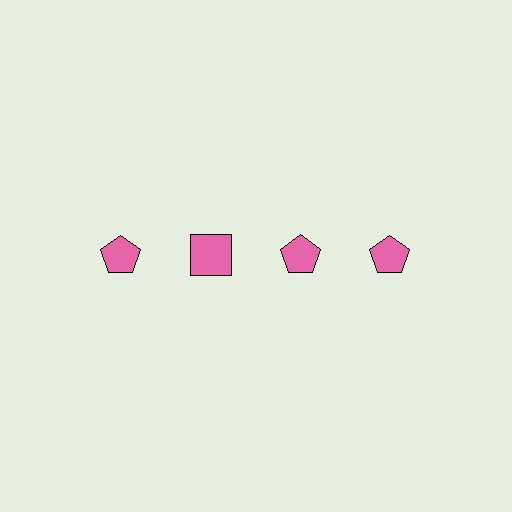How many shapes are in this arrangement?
There are 4 shapes arranged in a grid pattern.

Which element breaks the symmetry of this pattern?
The pink square in the top row, second from left column breaks the symmetry. All other shapes are pink pentagons.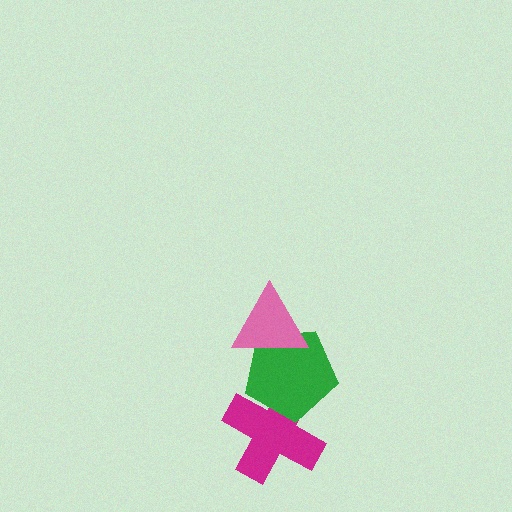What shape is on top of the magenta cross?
The green pentagon is on top of the magenta cross.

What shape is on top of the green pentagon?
The pink triangle is on top of the green pentagon.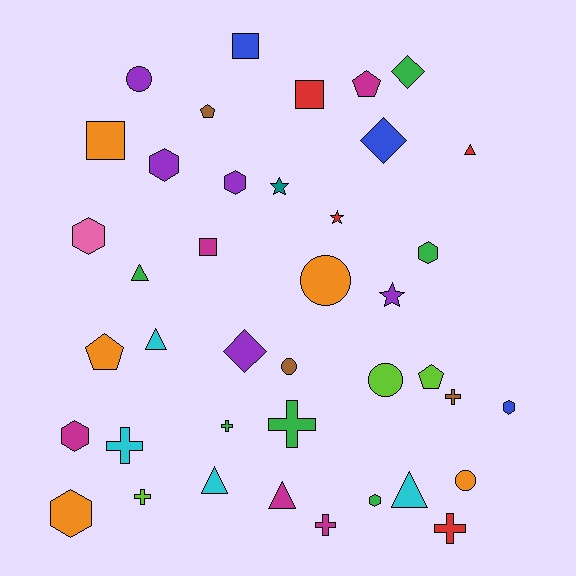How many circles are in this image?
There are 5 circles.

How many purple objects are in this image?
There are 5 purple objects.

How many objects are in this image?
There are 40 objects.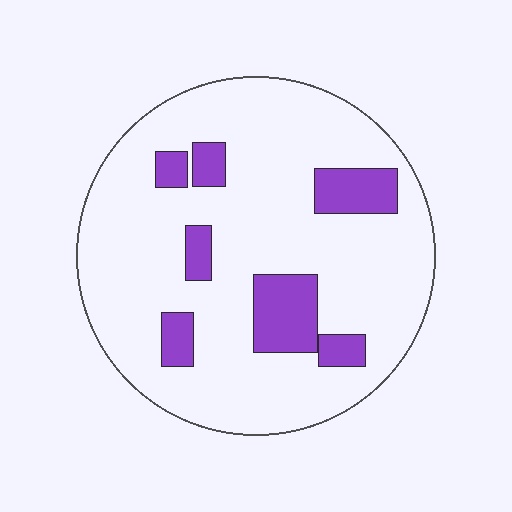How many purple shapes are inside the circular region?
7.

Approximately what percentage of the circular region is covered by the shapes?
Approximately 15%.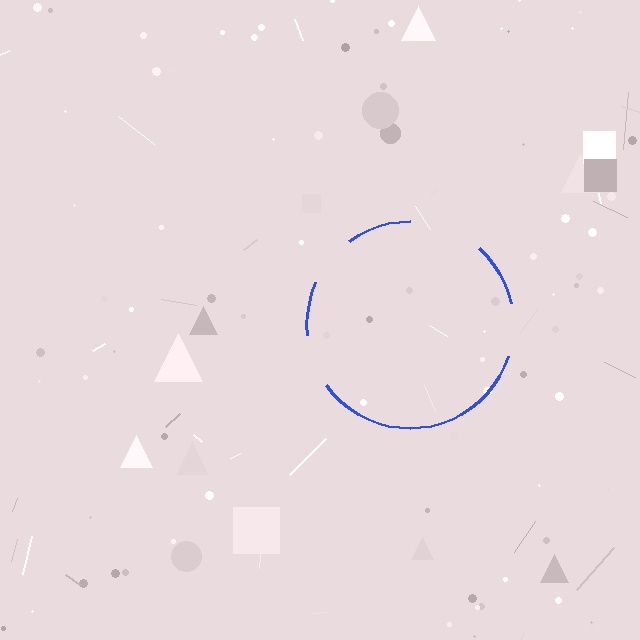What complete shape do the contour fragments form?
The contour fragments form a circle.